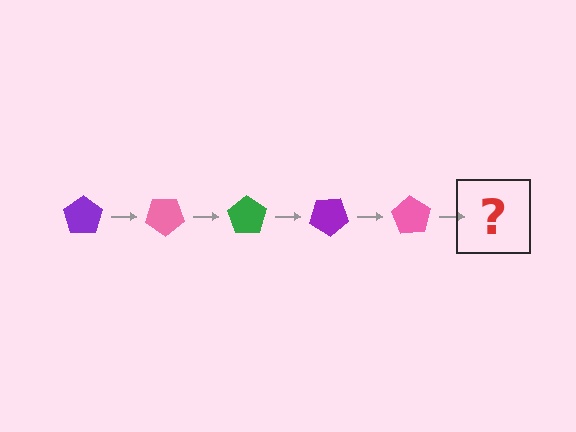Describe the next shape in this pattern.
It should be a green pentagon, rotated 175 degrees from the start.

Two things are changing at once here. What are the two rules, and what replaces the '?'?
The two rules are that it rotates 35 degrees each step and the color cycles through purple, pink, and green. The '?' should be a green pentagon, rotated 175 degrees from the start.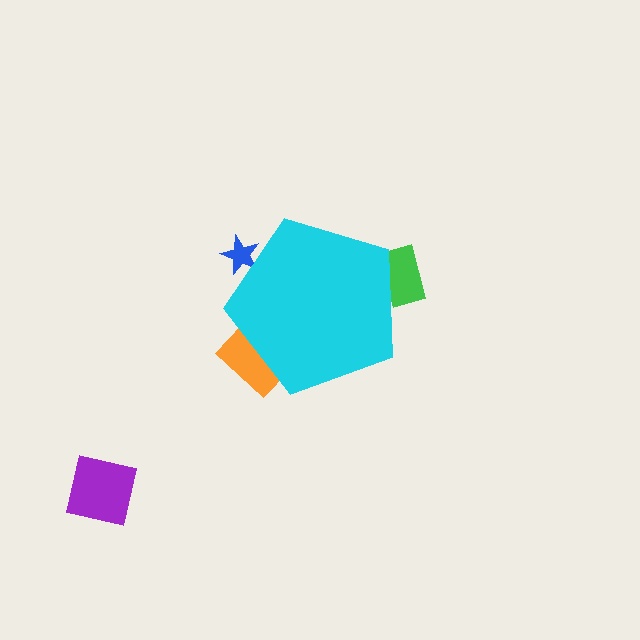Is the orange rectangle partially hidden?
Yes, the orange rectangle is partially hidden behind the cyan pentagon.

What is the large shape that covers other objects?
A cyan pentagon.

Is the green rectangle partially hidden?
Yes, the green rectangle is partially hidden behind the cyan pentagon.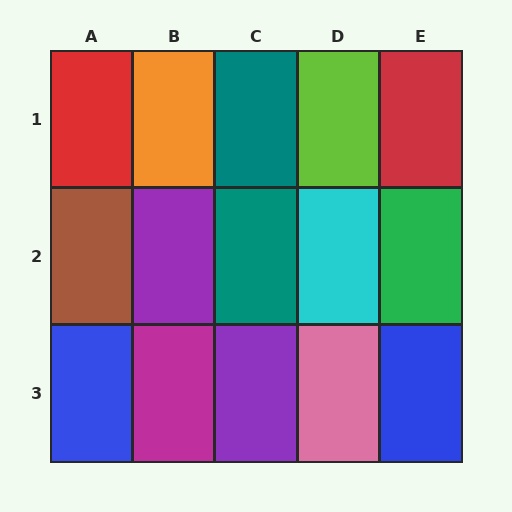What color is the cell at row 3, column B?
Magenta.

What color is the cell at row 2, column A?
Brown.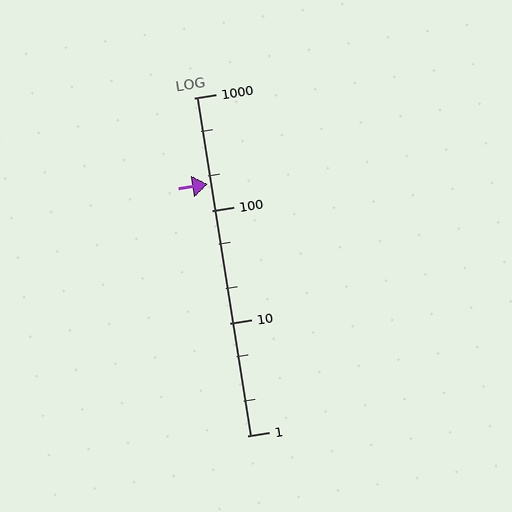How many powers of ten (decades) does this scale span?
The scale spans 3 decades, from 1 to 1000.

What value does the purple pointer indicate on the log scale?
The pointer indicates approximately 170.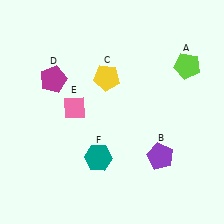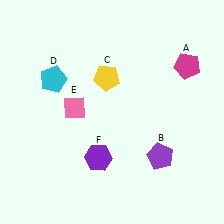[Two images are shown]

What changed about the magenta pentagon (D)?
In Image 1, D is magenta. In Image 2, it changed to cyan.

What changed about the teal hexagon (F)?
In Image 1, F is teal. In Image 2, it changed to purple.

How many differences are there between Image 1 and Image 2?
There are 3 differences between the two images.